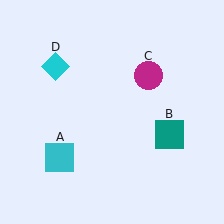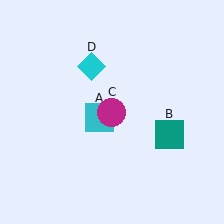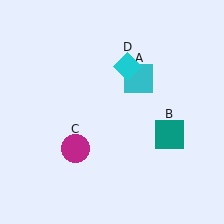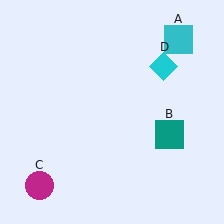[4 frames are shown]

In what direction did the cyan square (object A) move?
The cyan square (object A) moved up and to the right.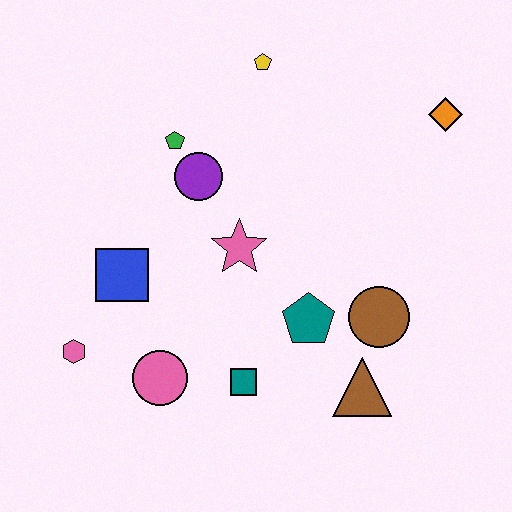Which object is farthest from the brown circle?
The pink hexagon is farthest from the brown circle.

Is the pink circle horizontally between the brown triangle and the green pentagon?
No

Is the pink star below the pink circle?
No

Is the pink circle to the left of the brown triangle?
Yes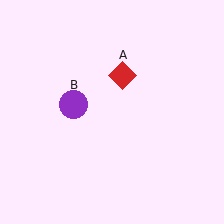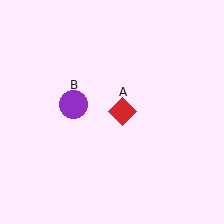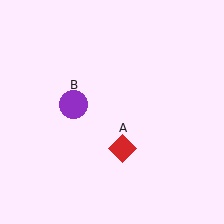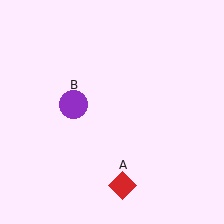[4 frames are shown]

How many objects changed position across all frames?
1 object changed position: red diamond (object A).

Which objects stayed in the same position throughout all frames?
Purple circle (object B) remained stationary.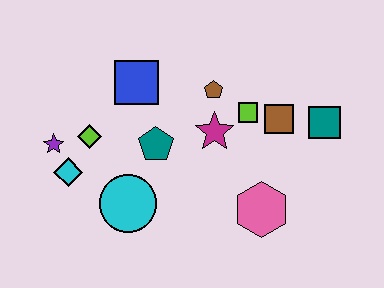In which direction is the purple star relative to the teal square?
The purple star is to the left of the teal square.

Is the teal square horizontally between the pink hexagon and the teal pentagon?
No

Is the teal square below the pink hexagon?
No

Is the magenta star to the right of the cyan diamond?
Yes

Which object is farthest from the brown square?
The purple star is farthest from the brown square.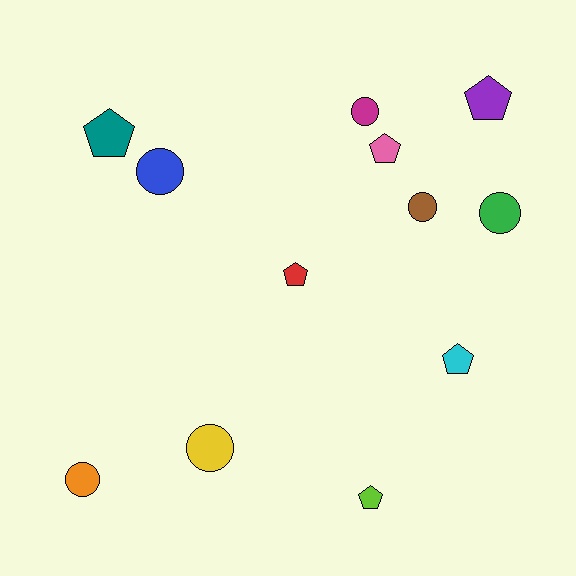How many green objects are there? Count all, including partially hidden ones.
There is 1 green object.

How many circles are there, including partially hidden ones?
There are 6 circles.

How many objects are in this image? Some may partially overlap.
There are 12 objects.